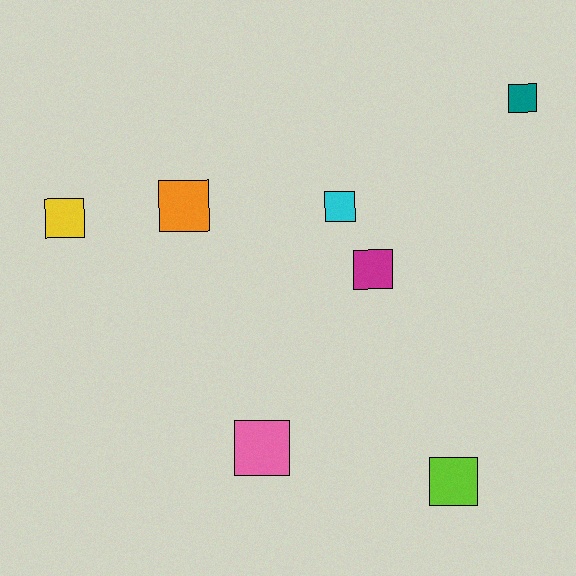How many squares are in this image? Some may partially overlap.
There are 7 squares.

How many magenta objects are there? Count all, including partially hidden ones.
There is 1 magenta object.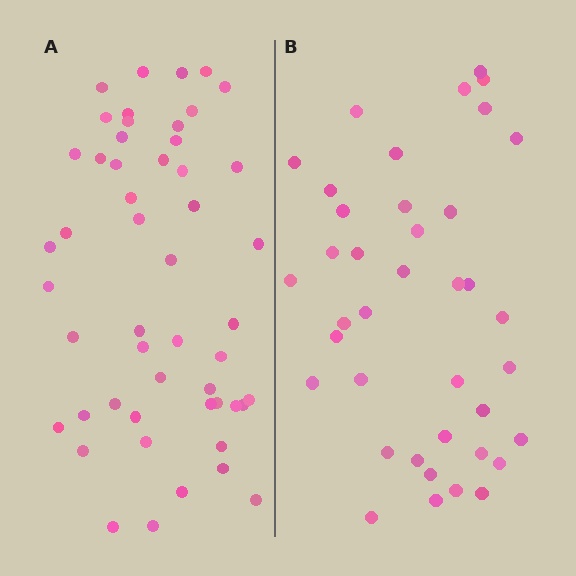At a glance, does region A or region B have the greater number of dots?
Region A (the left region) has more dots.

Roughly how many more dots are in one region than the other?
Region A has roughly 12 or so more dots than region B.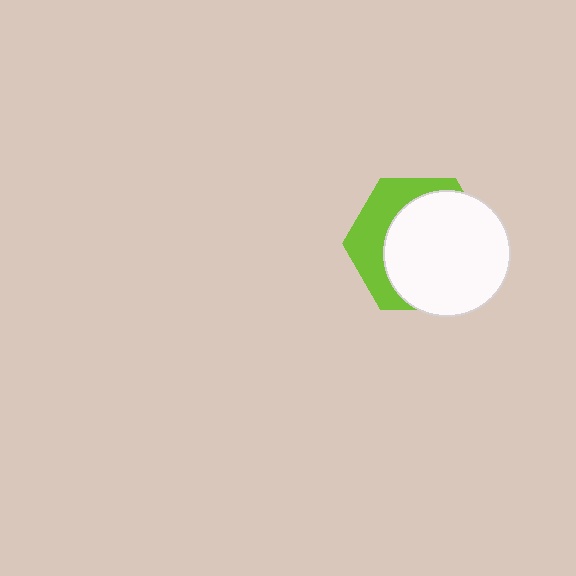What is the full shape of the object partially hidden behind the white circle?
The partially hidden object is a lime hexagon.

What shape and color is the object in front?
The object in front is a white circle.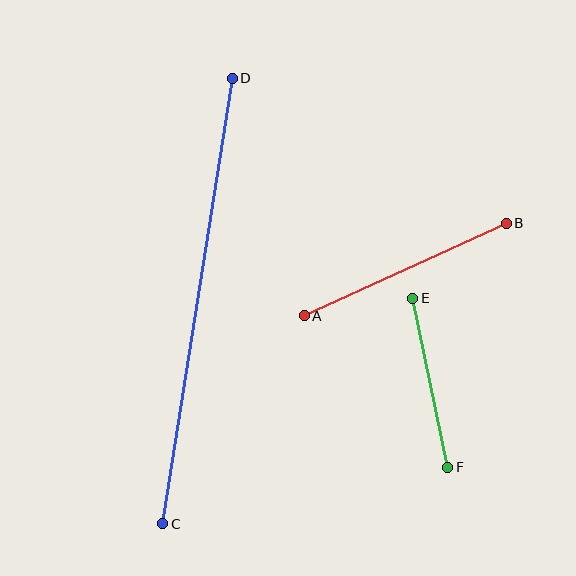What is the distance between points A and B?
The distance is approximately 222 pixels.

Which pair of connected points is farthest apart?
Points C and D are farthest apart.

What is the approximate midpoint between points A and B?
The midpoint is at approximately (405, 270) pixels.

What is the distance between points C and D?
The distance is approximately 451 pixels.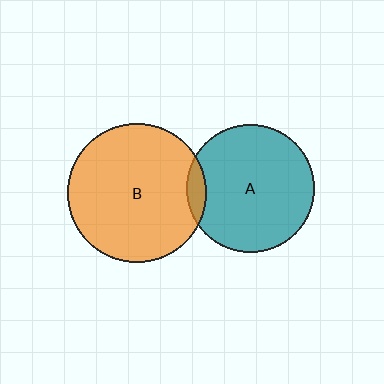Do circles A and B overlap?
Yes.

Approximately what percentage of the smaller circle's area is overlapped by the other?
Approximately 5%.